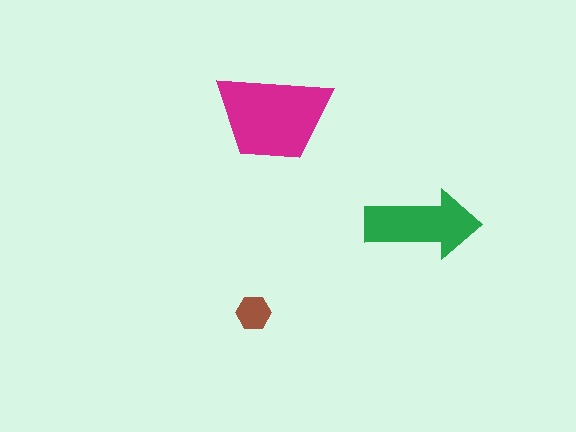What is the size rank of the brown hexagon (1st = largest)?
3rd.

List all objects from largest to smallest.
The magenta trapezoid, the green arrow, the brown hexagon.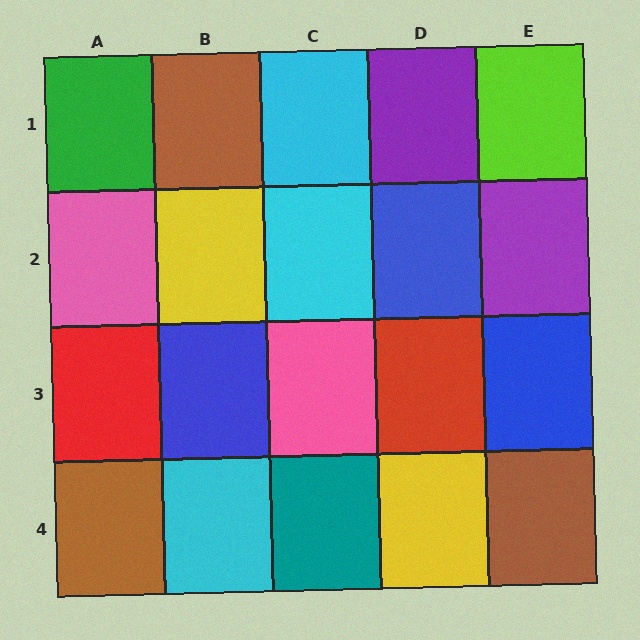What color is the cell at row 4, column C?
Teal.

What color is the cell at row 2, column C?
Cyan.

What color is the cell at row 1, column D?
Purple.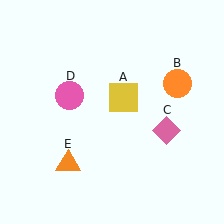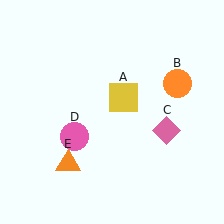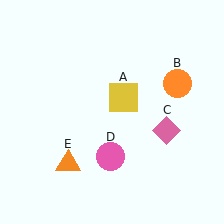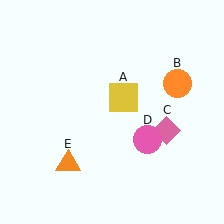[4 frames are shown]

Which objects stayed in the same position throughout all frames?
Yellow square (object A) and orange circle (object B) and pink diamond (object C) and orange triangle (object E) remained stationary.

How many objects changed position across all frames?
1 object changed position: pink circle (object D).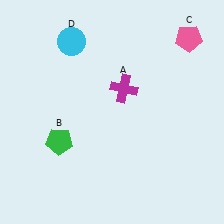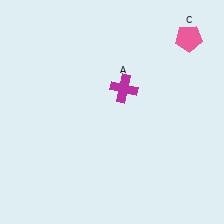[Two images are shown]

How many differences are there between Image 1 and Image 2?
There are 2 differences between the two images.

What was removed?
The cyan circle (D), the green pentagon (B) were removed in Image 2.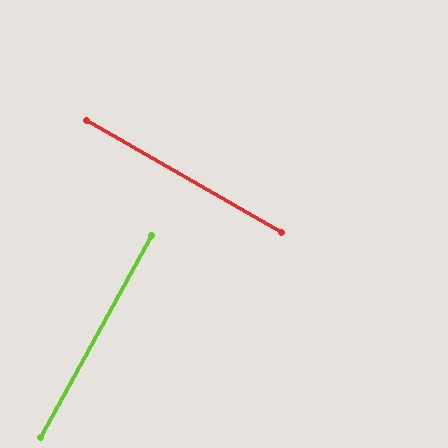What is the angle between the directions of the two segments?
Approximately 89 degrees.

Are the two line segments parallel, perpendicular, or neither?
Perpendicular — they meet at approximately 89°.